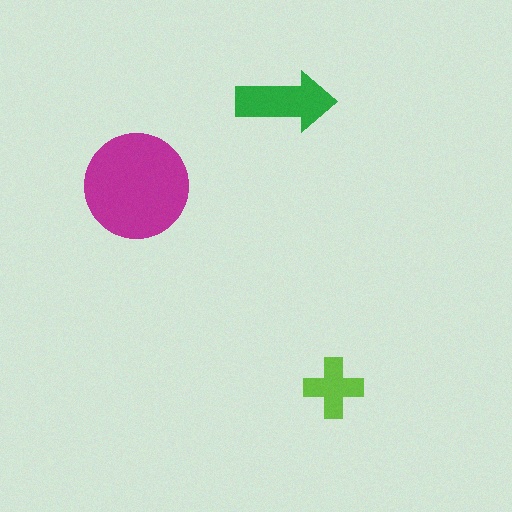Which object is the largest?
The magenta circle.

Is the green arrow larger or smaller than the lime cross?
Larger.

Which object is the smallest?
The lime cross.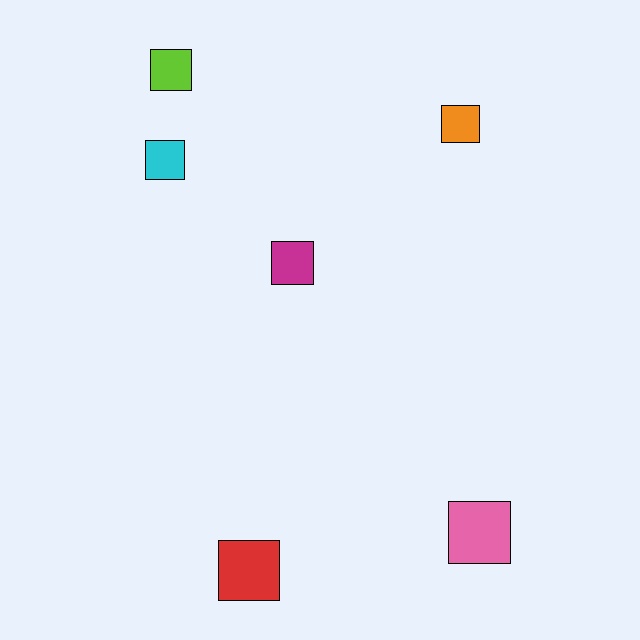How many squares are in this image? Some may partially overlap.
There are 6 squares.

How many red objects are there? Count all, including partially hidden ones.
There is 1 red object.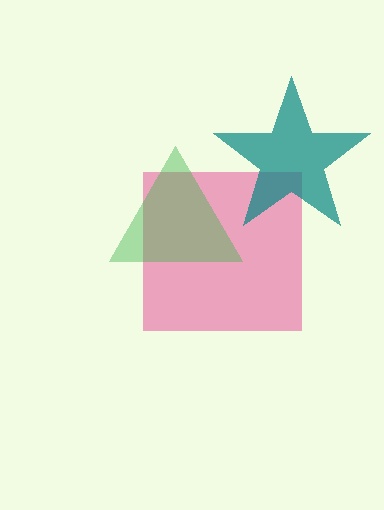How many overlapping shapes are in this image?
There are 3 overlapping shapes in the image.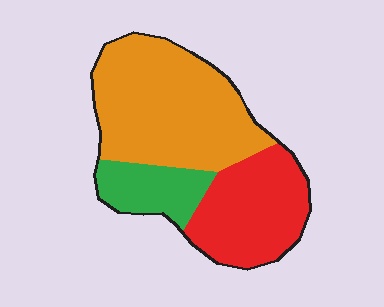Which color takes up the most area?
Orange, at roughly 50%.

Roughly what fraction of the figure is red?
Red takes up about one third (1/3) of the figure.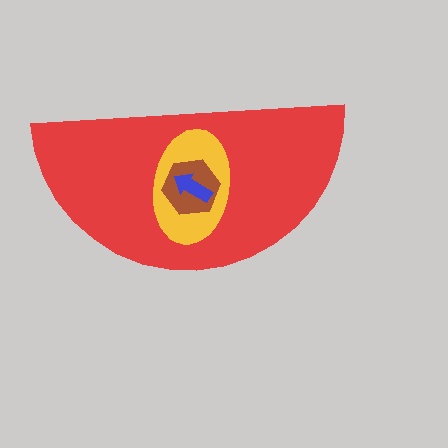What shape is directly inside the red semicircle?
The yellow ellipse.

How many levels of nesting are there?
4.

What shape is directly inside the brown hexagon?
The blue arrow.